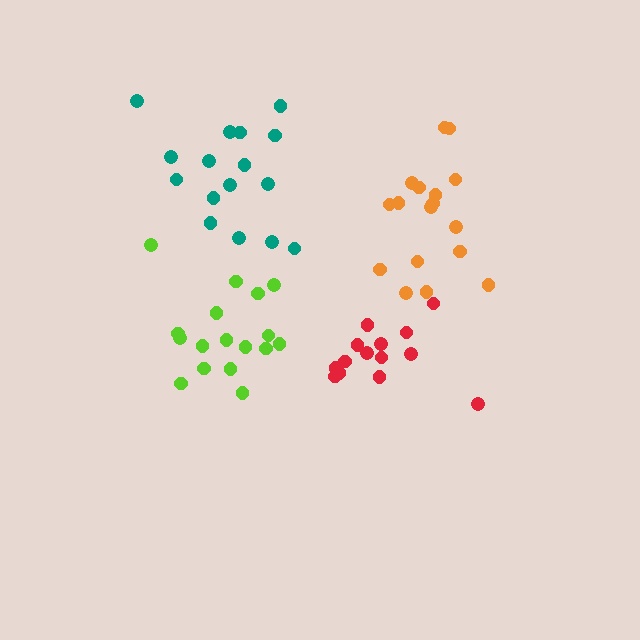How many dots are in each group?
Group 1: 16 dots, Group 2: 17 dots, Group 3: 17 dots, Group 4: 14 dots (64 total).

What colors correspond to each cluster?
The clusters are colored: teal, lime, orange, red.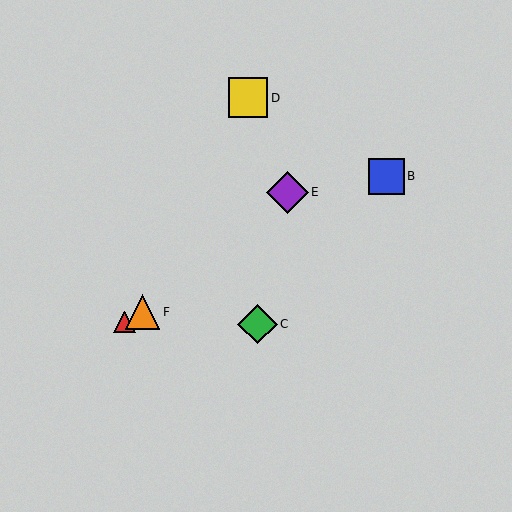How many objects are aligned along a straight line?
3 objects (A, B, F) are aligned along a straight line.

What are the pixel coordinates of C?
Object C is at (257, 324).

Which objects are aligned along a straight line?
Objects A, B, F are aligned along a straight line.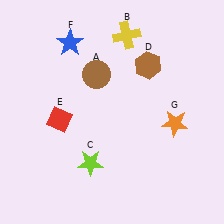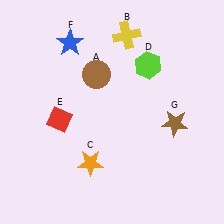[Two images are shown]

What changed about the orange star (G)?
In Image 1, G is orange. In Image 2, it changed to brown.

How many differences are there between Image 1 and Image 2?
There are 3 differences between the two images.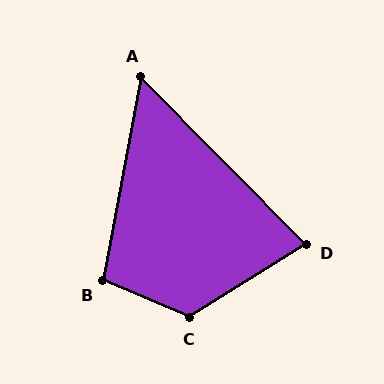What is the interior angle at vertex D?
Approximately 77 degrees (acute).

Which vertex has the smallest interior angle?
A, at approximately 55 degrees.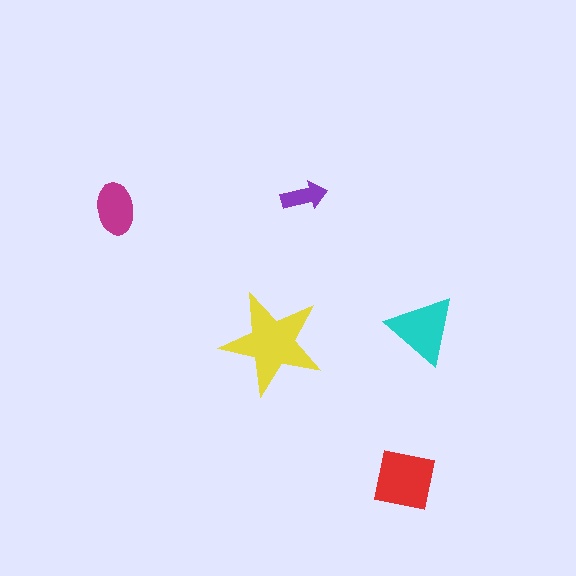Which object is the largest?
The yellow star.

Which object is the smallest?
The purple arrow.